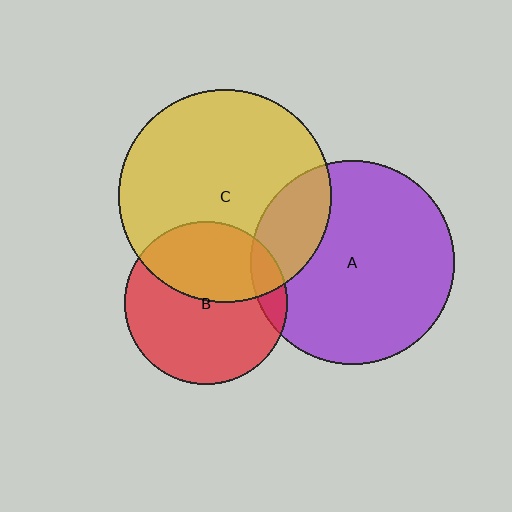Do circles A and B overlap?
Yes.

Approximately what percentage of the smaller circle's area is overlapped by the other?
Approximately 10%.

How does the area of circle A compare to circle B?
Approximately 1.6 times.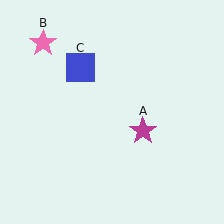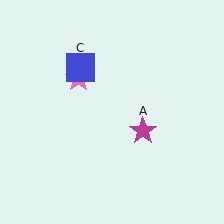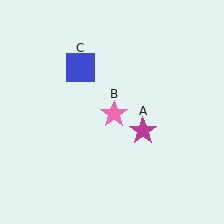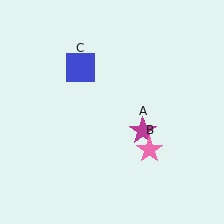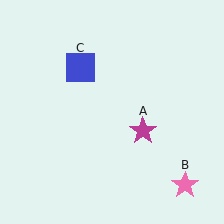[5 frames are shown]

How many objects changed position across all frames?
1 object changed position: pink star (object B).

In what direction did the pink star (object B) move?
The pink star (object B) moved down and to the right.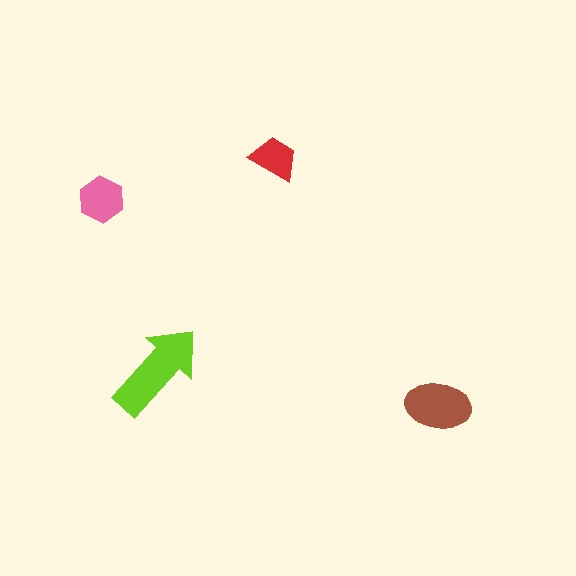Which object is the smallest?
The red trapezoid.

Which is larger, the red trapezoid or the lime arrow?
The lime arrow.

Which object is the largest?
The lime arrow.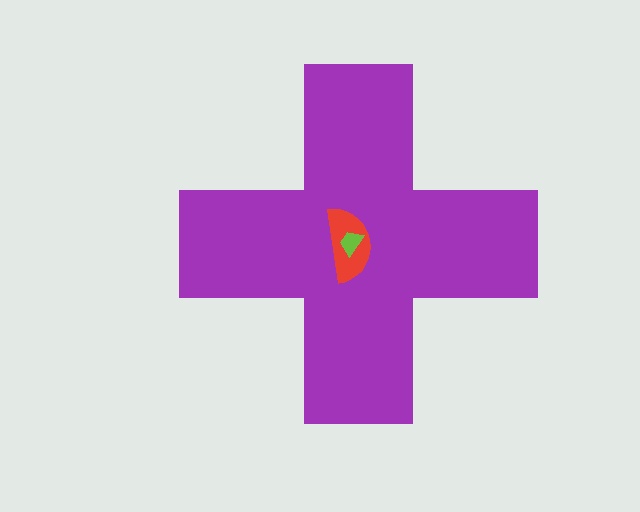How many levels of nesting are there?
3.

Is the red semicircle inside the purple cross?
Yes.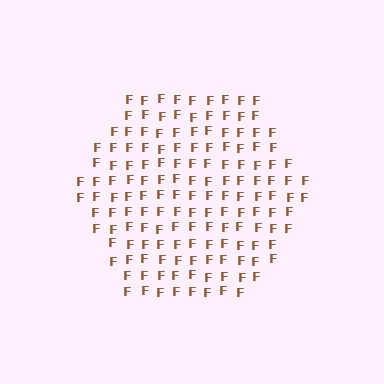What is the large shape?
The large shape is a hexagon.